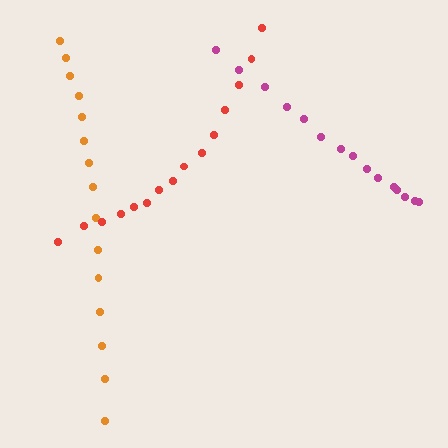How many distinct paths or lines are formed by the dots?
There are 3 distinct paths.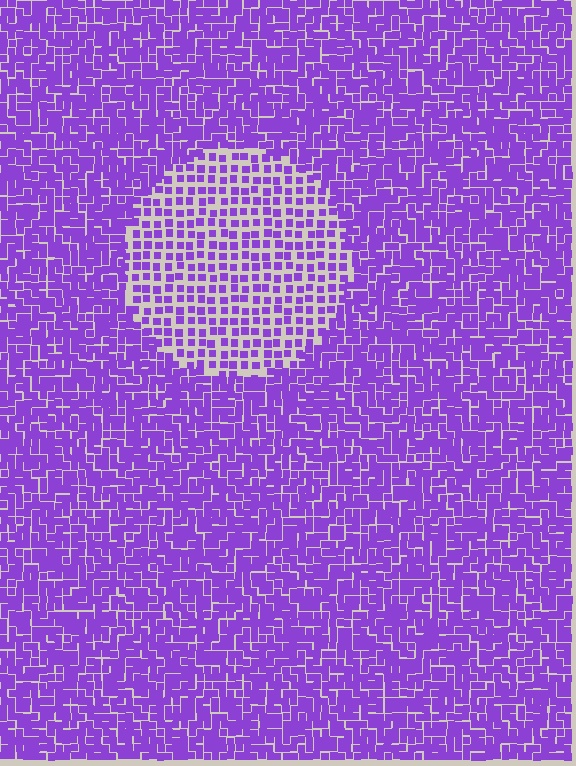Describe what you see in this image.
The image contains small purple elements arranged at two different densities. A circle-shaped region is visible where the elements are less densely packed than the surrounding area.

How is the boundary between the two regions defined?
The boundary is defined by a change in element density (approximately 1.9x ratio). All elements are the same color, size, and shape.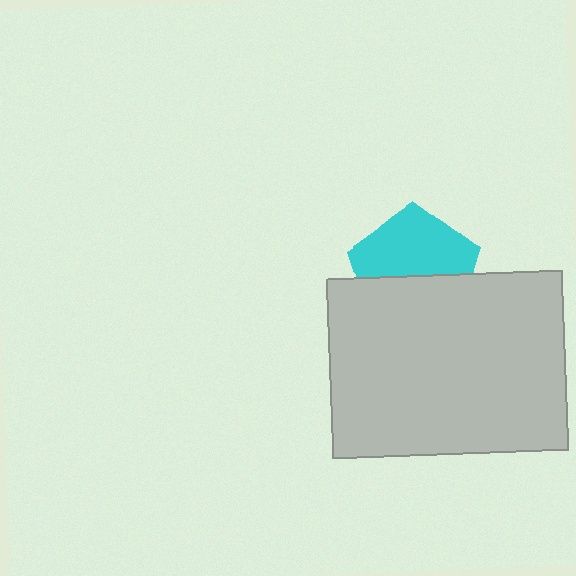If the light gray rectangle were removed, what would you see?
You would see the complete cyan pentagon.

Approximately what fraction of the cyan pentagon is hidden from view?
Roughly 46% of the cyan pentagon is hidden behind the light gray rectangle.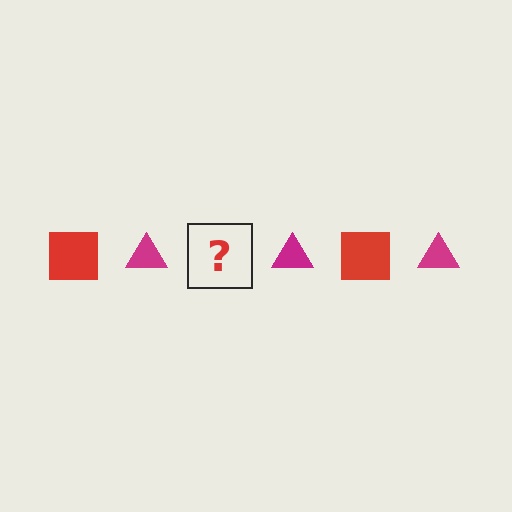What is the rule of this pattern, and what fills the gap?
The rule is that the pattern alternates between red square and magenta triangle. The gap should be filled with a red square.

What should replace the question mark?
The question mark should be replaced with a red square.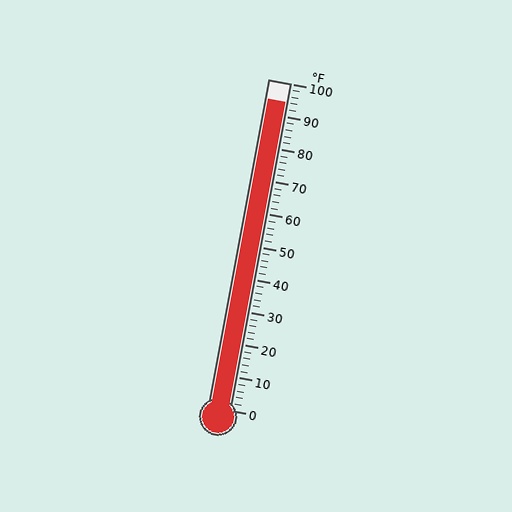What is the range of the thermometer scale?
The thermometer scale ranges from 0°F to 100°F.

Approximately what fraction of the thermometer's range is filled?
The thermometer is filled to approximately 95% of its range.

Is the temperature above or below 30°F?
The temperature is above 30°F.